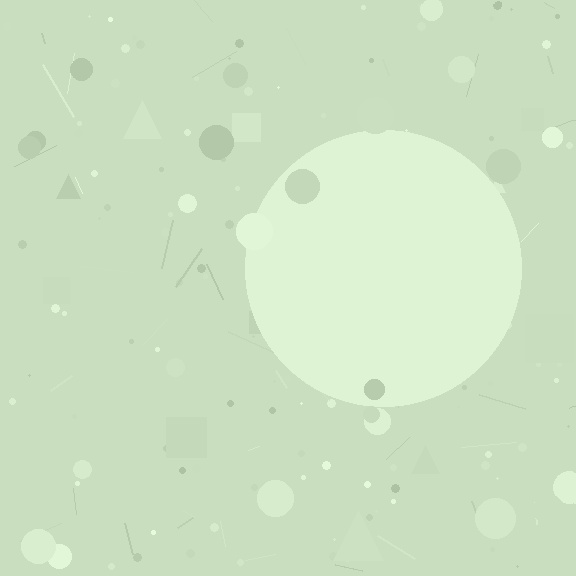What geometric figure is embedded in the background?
A circle is embedded in the background.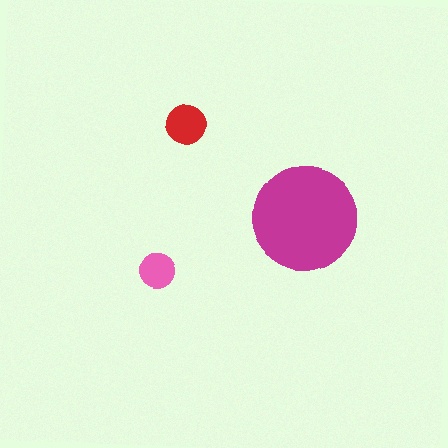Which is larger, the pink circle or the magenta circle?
The magenta one.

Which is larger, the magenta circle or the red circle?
The magenta one.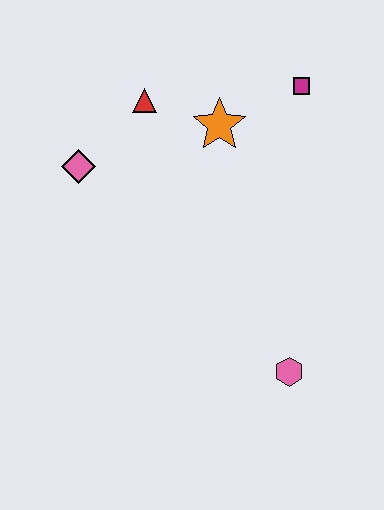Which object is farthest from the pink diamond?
The pink hexagon is farthest from the pink diamond.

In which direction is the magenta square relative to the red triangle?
The magenta square is to the right of the red triangle.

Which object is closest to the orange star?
The red triangle is closest to the orange star.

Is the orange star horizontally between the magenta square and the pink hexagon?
No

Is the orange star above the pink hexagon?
Yes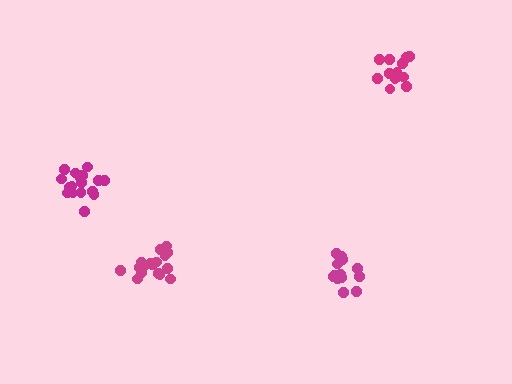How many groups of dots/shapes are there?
There are 4 groups.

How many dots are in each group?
Group 1: 17 dots, Group 2: 14 dots, Group 3: 17 dots, Group 4: 15 dots (63 total).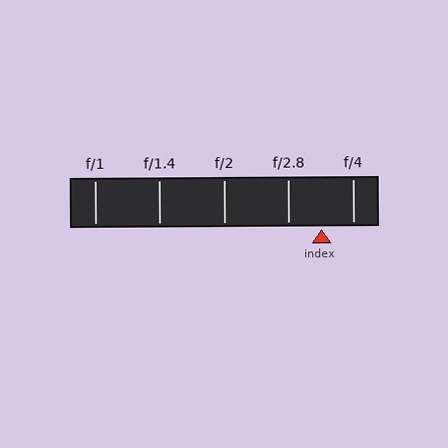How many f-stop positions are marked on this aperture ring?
There are 5 f-stop positions marked.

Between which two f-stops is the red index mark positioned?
The index mark is between f/2.8 and f/4.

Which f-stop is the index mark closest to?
The index mark is closest to f/4.